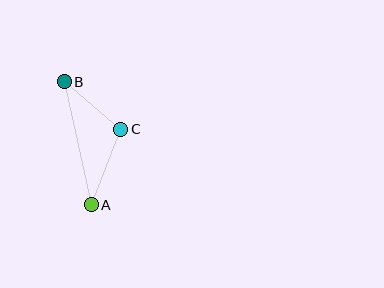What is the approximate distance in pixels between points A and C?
The distance between A and C is approximately 81 pixels.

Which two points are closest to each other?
Points B and C are closest to each other.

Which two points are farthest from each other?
Points A and B are farthest from each other.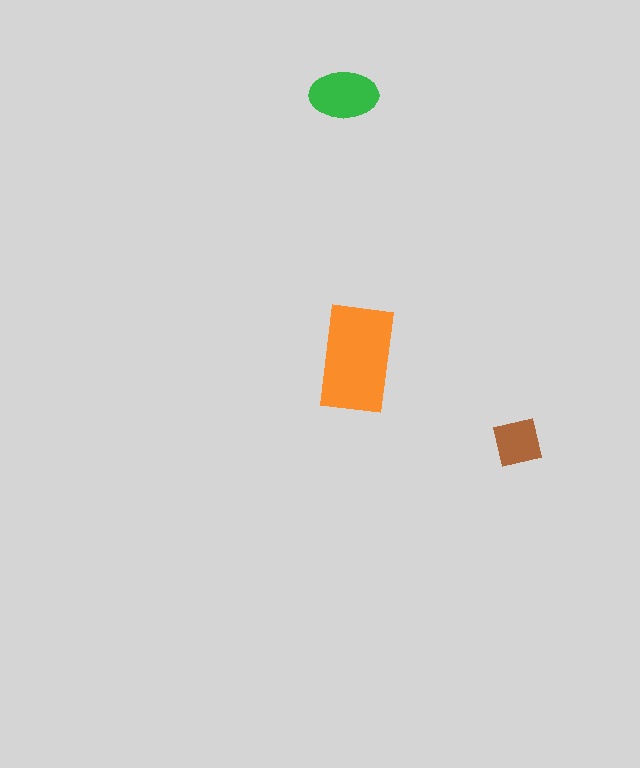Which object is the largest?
The orange rectangle.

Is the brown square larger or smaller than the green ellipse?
Smaller.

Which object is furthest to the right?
The brown square is rightmost.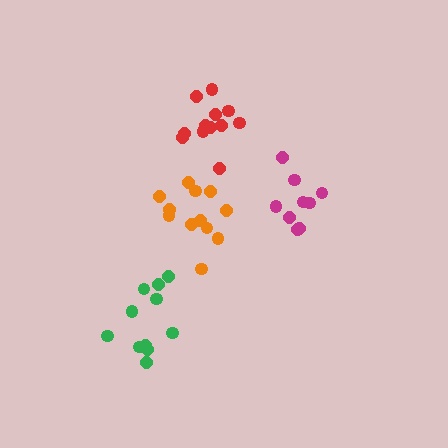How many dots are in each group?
Group 1: 11 dots, Group 2: 12 dots, Group 3: 9 dots, Group 4: 12 dots (44 total).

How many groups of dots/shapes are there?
There are 4 groups.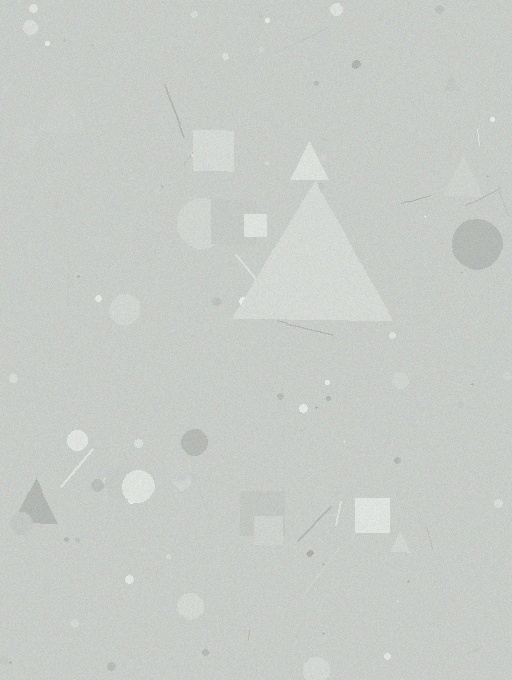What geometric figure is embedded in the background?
A triangle is embedded in the background.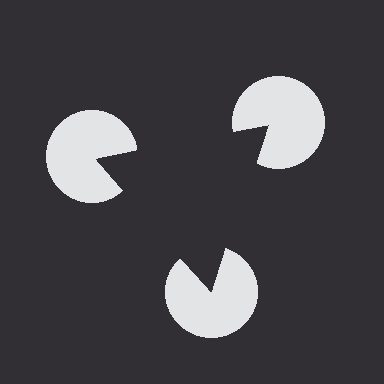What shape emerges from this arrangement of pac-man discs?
An illusory triangle — its edges are inferred from the aligned wedge cuts in the pac-man discs, not physically drawn.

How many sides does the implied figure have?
3 sides.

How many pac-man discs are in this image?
There are 3 — one at each vertex of the illusory triangle.